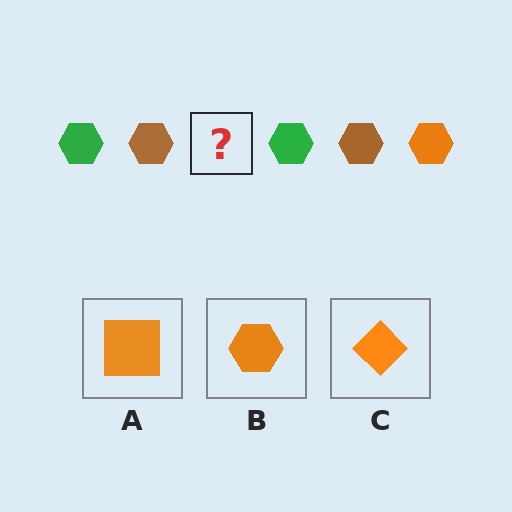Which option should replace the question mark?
Option B.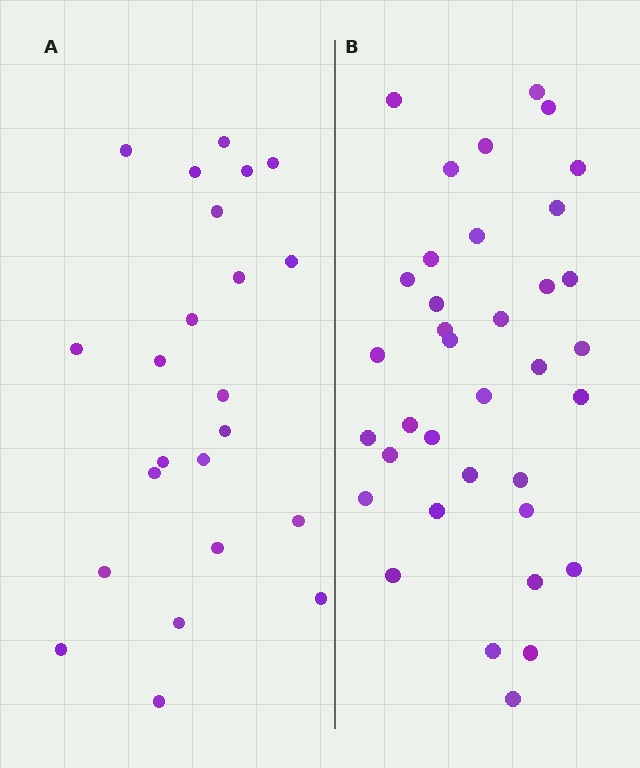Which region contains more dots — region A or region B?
Region B (the right region) has more dots.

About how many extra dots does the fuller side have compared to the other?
Region B has approximately 15 more dots than region A.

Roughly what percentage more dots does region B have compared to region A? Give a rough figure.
About 55% more.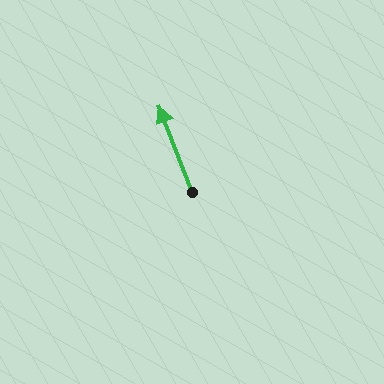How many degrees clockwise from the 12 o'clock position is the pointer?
Approximately 339 degrees.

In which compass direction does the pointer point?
North.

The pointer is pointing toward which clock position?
Roughly 11 o'clock.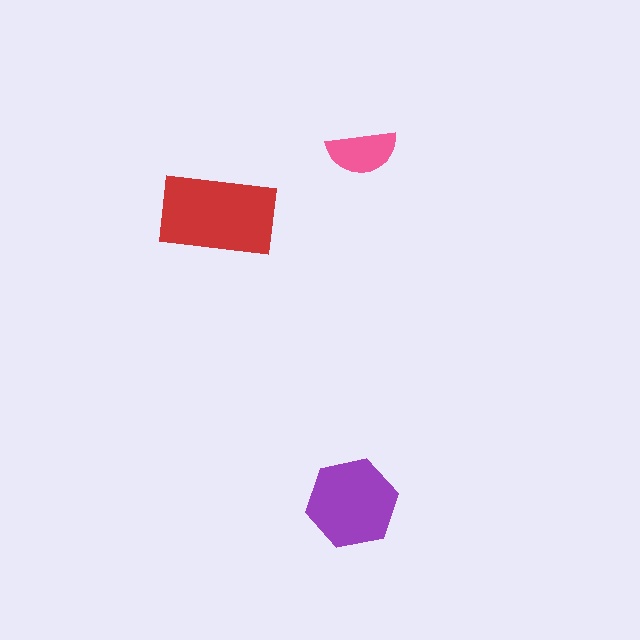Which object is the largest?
The red rectangle.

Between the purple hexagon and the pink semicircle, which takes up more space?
The purple hexagon.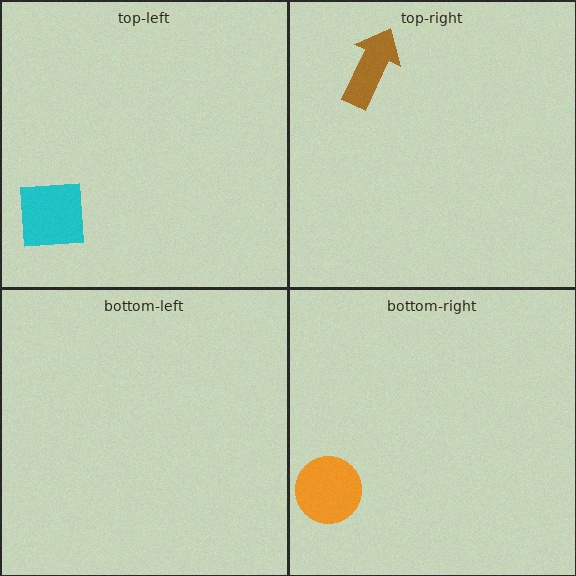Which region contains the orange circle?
The bottom-right region.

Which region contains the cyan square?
The top-left region.